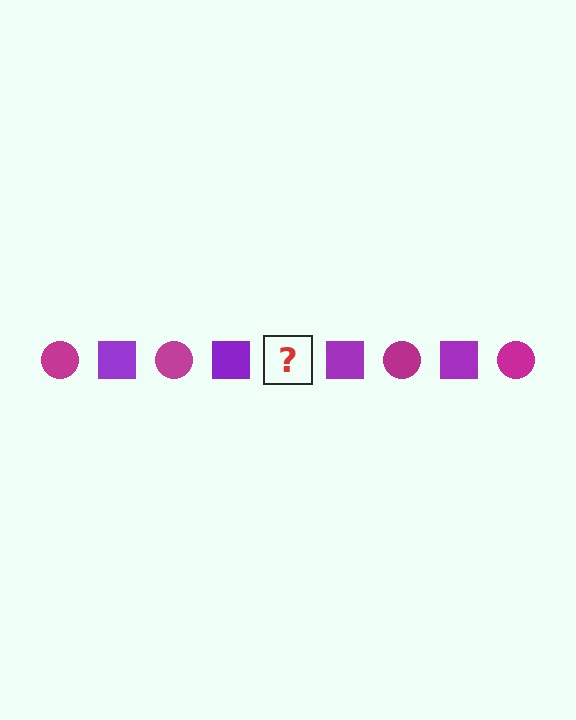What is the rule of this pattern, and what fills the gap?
The rule is that the pattern alternates between magenta circle and purple square. The gap should be filled with a magenta circle.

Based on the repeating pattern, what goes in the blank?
The blank should be a magenta circle.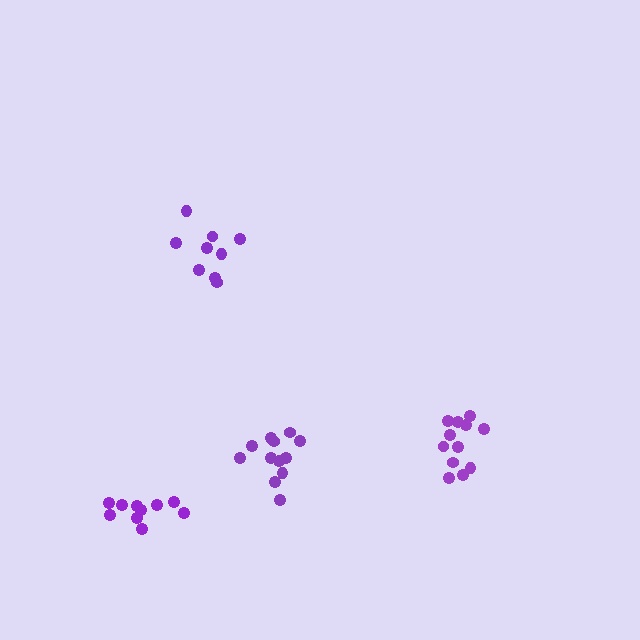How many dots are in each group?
Group 1: 9 dots, Group 2: 12 dots, Group 3: 10 dots, Group 4: 12 dots (43 total).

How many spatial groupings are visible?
There are 4 spatial groupings.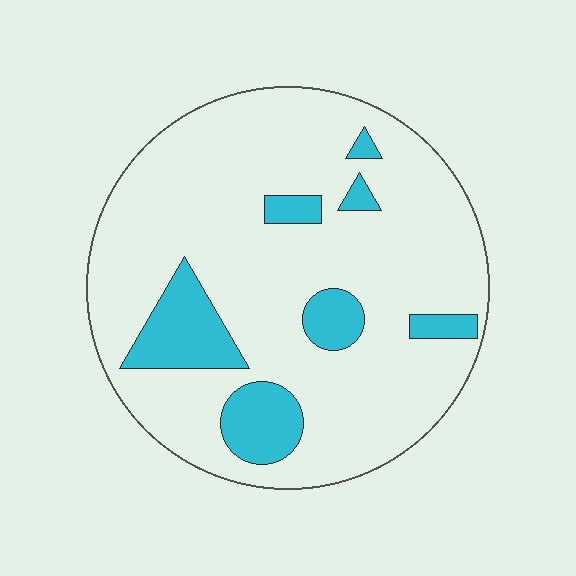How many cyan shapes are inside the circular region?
7.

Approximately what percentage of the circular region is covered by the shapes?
Approximately 15%.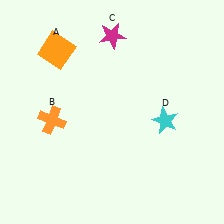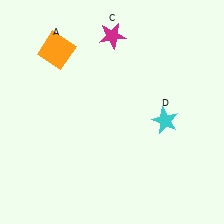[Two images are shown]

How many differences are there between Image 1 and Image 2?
There is 1 difference between the two images.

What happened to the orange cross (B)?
The orange cross (B) was removed in Image 2. It was in the bottom-left area of Image 1.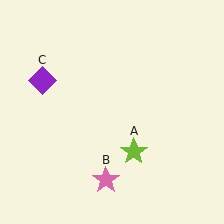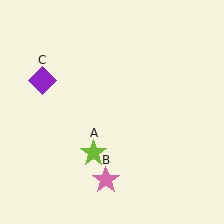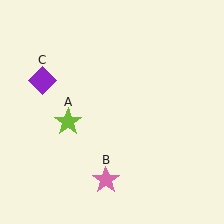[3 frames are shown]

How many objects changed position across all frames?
1 object changed position: lime star (object A).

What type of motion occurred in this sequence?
The lime star (object A) rotated clockwise around the center of the scene.